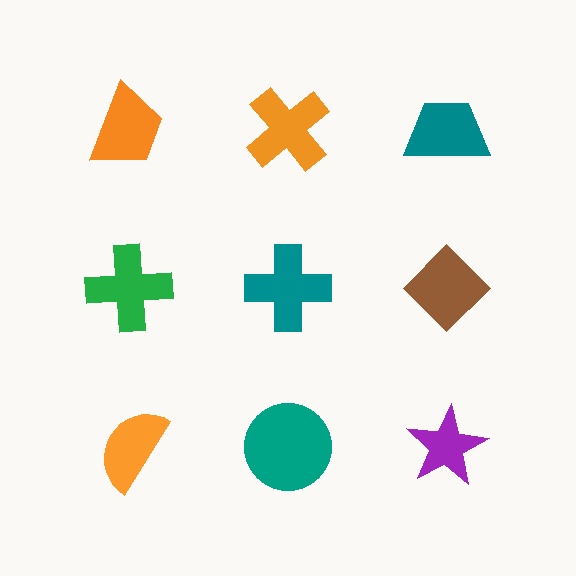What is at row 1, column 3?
A teal trapezoid.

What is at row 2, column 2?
A teal cross.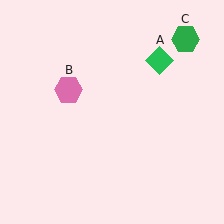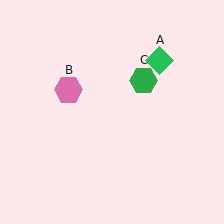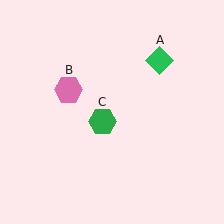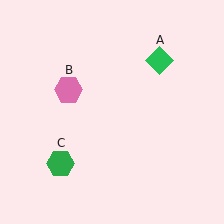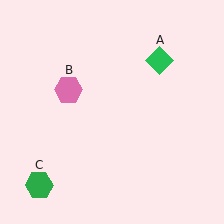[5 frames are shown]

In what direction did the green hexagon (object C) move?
The green hexagon (object C) moved down and to the left.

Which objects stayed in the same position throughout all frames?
Green diamond (object A) and pink hexagon (object B) remained stationary.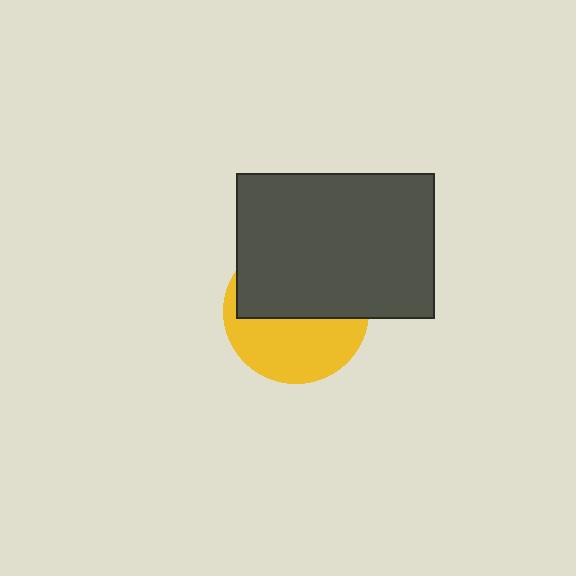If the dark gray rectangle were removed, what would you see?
You would see the complete yellow circle.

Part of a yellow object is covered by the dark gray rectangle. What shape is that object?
It is a circle.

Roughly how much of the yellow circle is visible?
About half of it is visible (roughly 46%).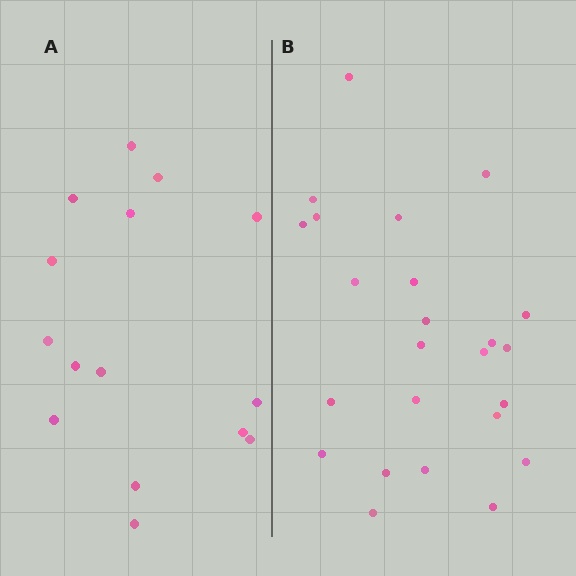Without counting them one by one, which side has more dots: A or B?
Region B (the right region) has more dots.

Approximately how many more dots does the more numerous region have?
Region B has roughly 8 or so more dots than region A.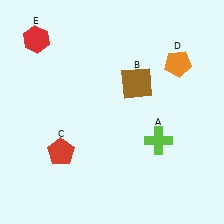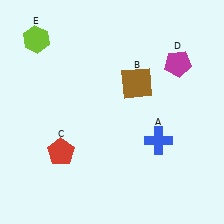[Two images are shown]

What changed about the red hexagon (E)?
In Image 1, E is red. In Image 2, it changed to lime.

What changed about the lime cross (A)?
In Image 1, A is lime. In Image 2, it changed to blue.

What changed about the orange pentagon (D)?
In Image 1, D is orange. In Image 2, it changed to magenta.